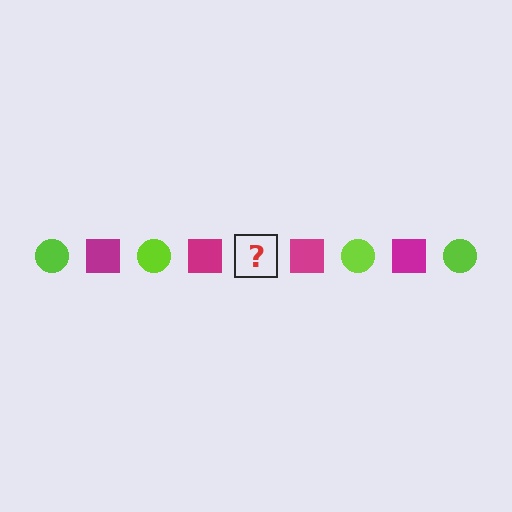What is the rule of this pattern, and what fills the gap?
The rule is that the pattern alternates between lime circle and magenta square. The gap should be filled with a lime circle.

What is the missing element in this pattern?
The missing element is a lime circle.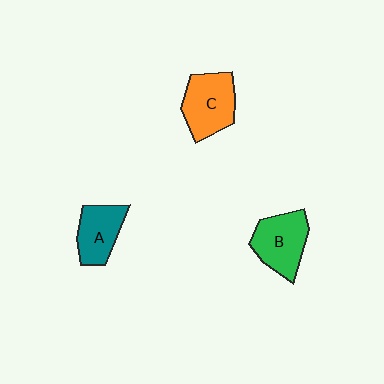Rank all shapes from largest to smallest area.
From largest to smallest: C (orange), B (green), A (teal).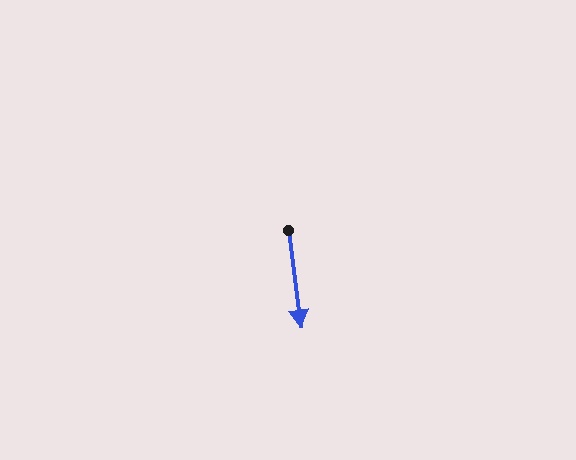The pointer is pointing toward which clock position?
Roughly 6 o'clock.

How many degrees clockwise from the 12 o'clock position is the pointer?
Approximately 173 degrees.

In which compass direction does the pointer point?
South.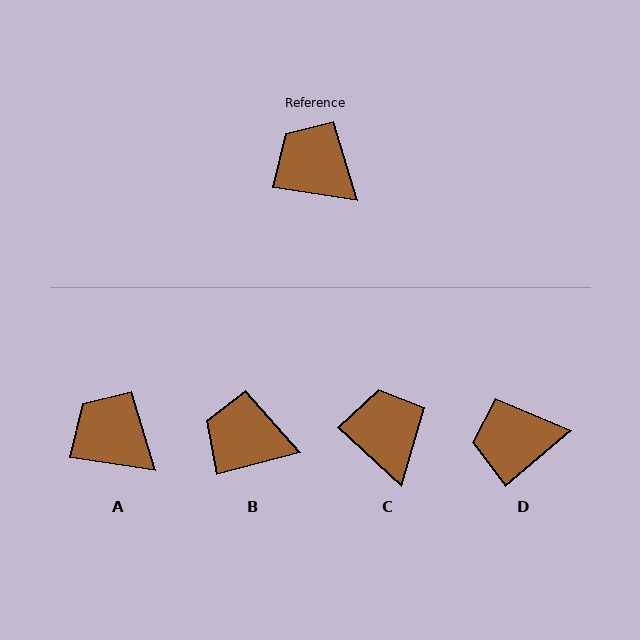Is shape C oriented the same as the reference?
No, it is off by about 34 degrees.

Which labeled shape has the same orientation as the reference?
A.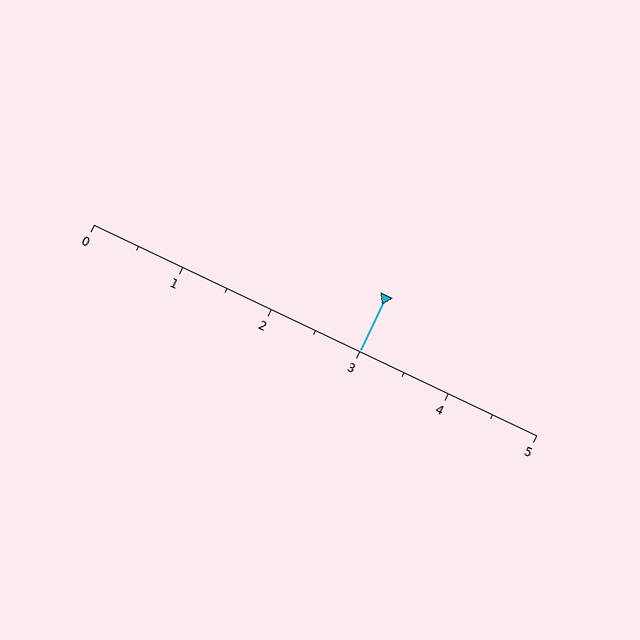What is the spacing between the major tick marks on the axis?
The major ticks are spaced 1 apart.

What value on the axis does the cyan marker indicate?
The marker indicates approximately 3.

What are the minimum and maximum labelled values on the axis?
The axis runs from 0 to 5.